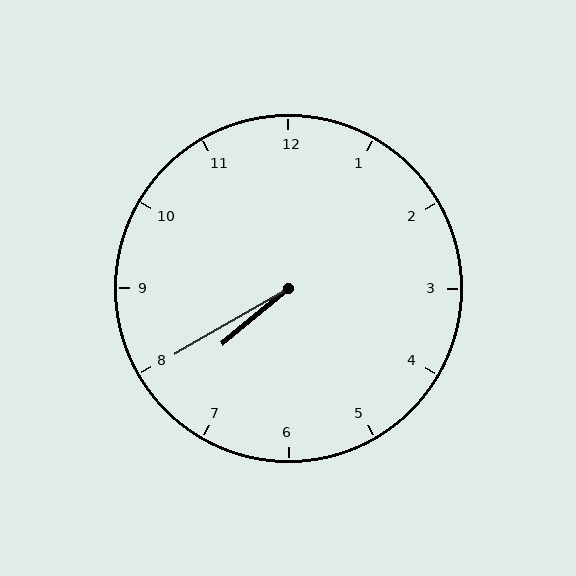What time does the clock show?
7:40.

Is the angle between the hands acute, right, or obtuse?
It is acute.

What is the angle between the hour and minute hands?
Approximately 10 degrees.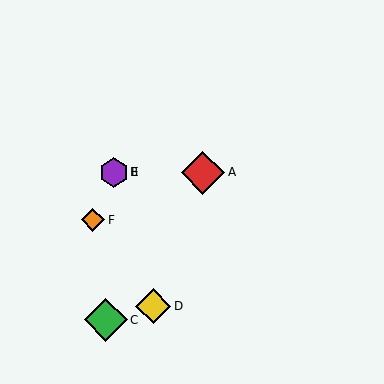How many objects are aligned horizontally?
3 objects (A, B, E) are aligned horizontally.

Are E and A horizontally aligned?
Yes, both are at y≈173.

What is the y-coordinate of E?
Object E is at y≈173.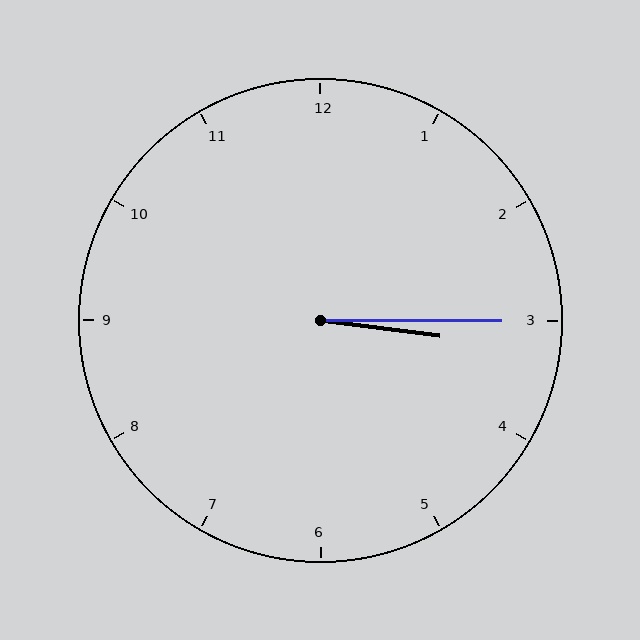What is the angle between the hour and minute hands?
Approximately 8 degrees.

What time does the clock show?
3:15.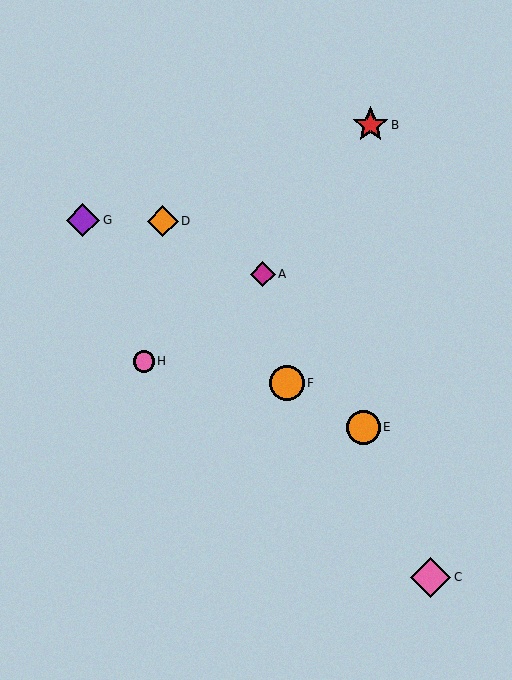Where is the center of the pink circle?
The center of the pink circle is at (144, 361).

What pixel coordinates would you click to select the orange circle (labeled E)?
Click at (363, 427) to select the orange circle E.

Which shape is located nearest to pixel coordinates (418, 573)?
The pink diamond (labeled C) at (431, 577) is nearest to that location.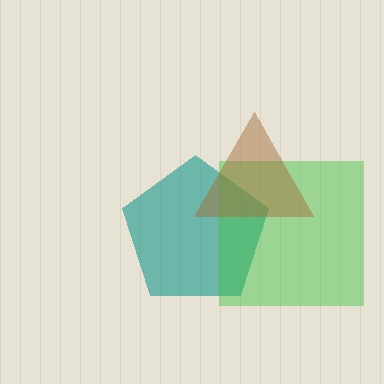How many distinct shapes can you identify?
There are 3 distinct shapes: a teal pentagon, a green square, a brown triangle.